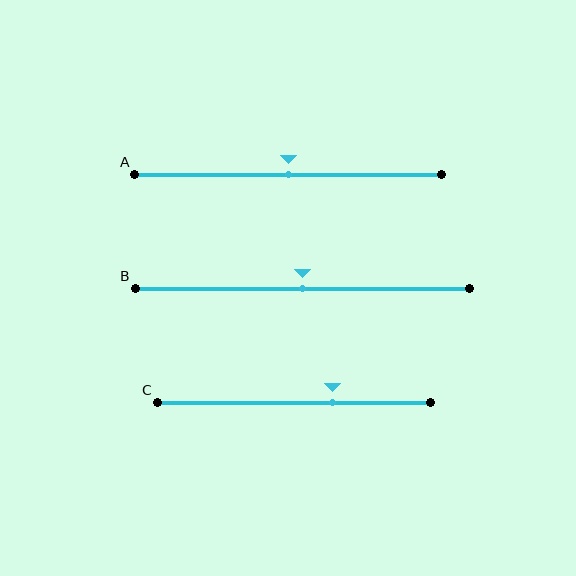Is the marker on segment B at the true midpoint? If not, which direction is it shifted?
Yes, the marker on segment B is at the true midpoint.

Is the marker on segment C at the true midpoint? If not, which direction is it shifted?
No, the marker on segment C is shifted to the right by about 14% of the segment length.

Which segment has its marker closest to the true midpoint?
Segment A has its marker closest to the true midpoint.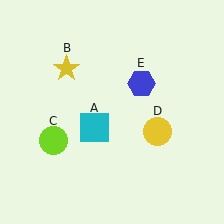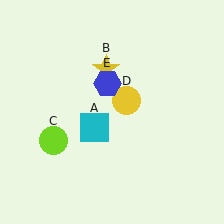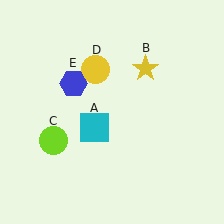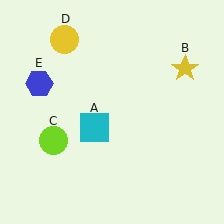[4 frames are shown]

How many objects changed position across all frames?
3 objects changed position: yellow star (object B), yellow circle (object D), blue hexagon (object E).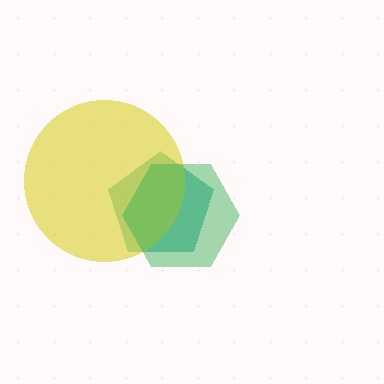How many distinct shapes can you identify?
There are 3 distinct shapes: a teal pentagon, a yellow circle, a green hexagon.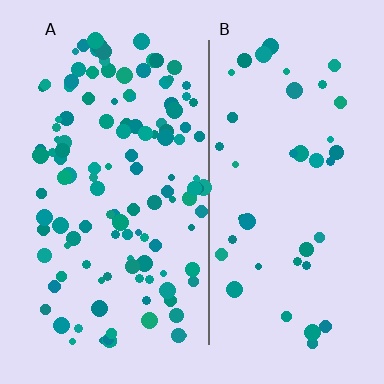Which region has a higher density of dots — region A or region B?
A (the left).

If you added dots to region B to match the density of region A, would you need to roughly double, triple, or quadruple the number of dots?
Approximately triple.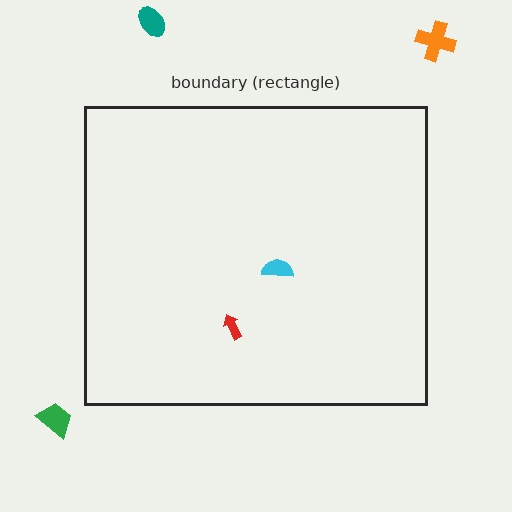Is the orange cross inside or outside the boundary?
Outside.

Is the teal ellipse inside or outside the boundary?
Outside.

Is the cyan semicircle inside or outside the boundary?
Inside.